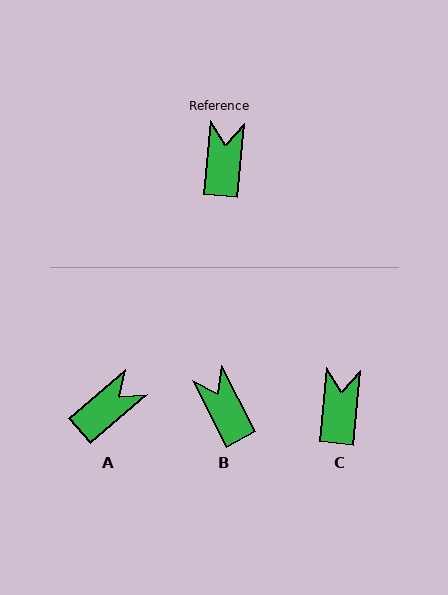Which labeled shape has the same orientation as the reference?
C.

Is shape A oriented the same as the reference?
No, it is off by about 44 degrees.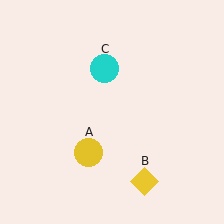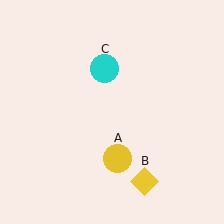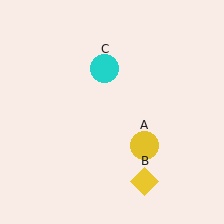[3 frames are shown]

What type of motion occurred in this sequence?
The yellow circle (object A) rotated counterclockwise around the center of the scene.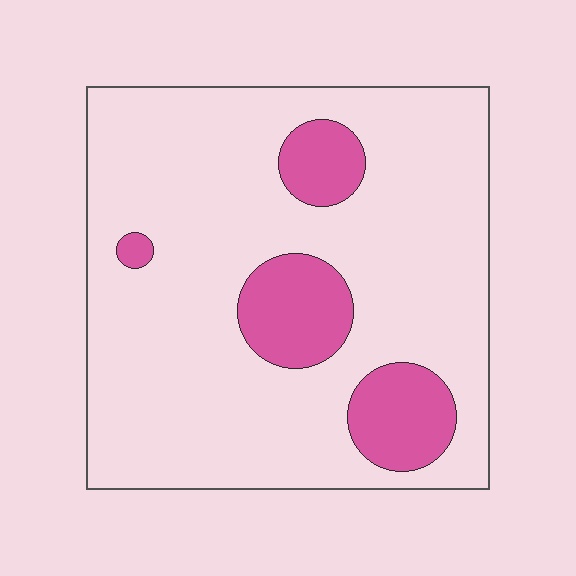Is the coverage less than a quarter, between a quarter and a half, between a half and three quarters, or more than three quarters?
Less than a quarter.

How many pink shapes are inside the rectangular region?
4.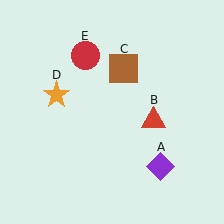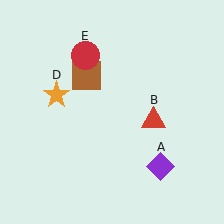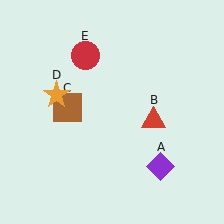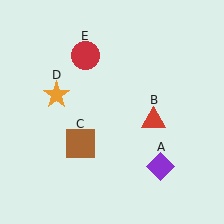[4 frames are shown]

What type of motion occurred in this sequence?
The brown square (object C) rotated counterclockwise around the center of the scene.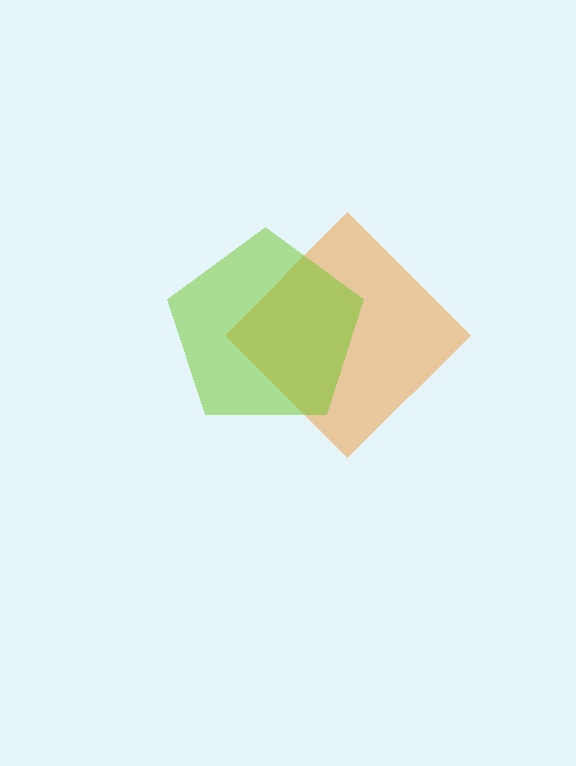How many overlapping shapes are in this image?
There are 2 overlapping shapes in the image.